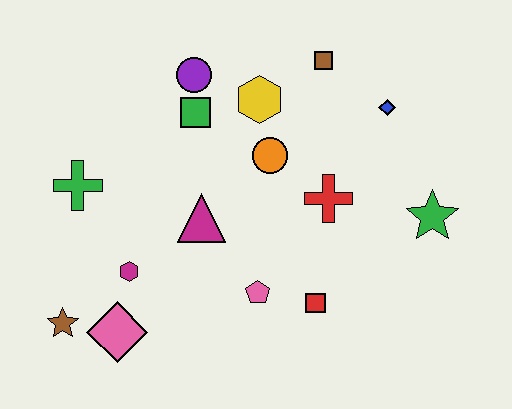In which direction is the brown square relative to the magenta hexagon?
The brown square is above the magenta hexagon.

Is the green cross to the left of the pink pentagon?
Yes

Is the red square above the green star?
No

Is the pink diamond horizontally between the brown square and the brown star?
Yes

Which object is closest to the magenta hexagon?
The pink diamond is closest to the magenta hexagon.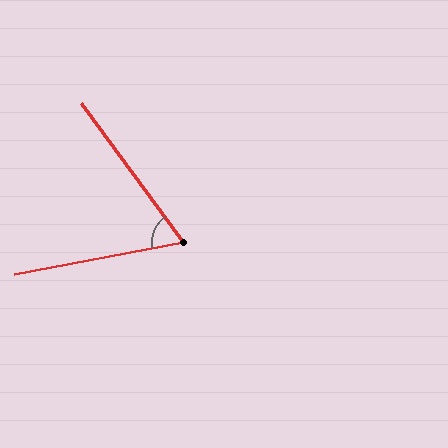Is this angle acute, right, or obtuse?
It is acute.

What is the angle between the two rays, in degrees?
Approximately 64 degrees.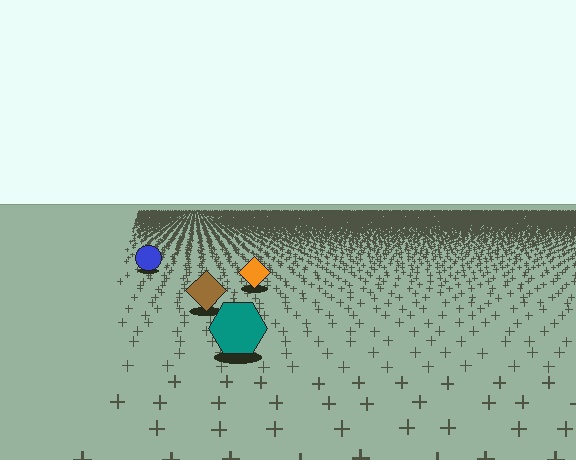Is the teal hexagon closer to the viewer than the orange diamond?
Yes. The teal hexagon is closer — you can tell from the texture gradient: the ground texture is coarser near it.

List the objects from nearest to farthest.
From nearest to farthest: the teal hexagon, the brown diamond, the orange diamond, the blue circle.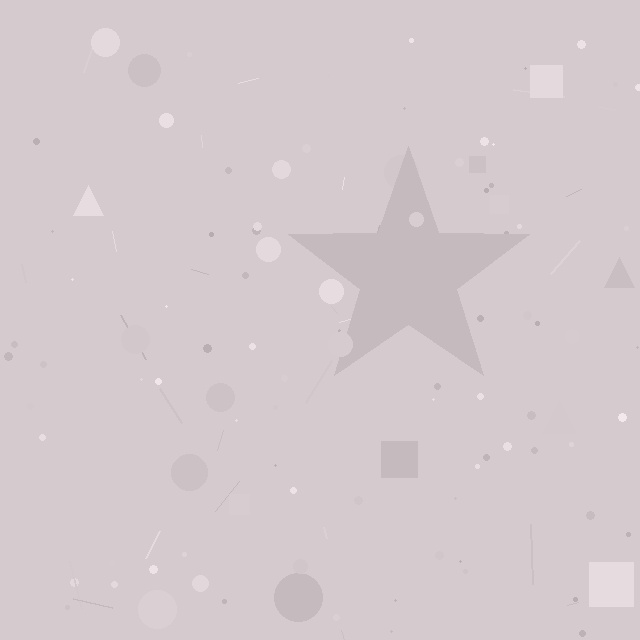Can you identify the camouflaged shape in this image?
The camouflaged shape is a star.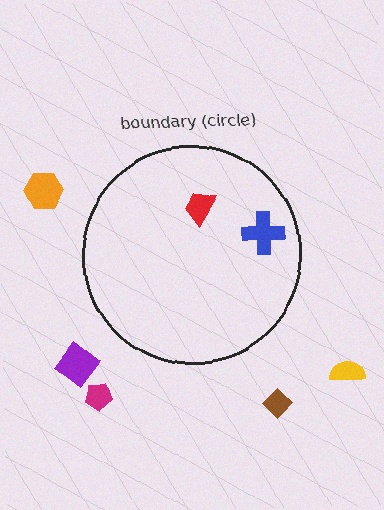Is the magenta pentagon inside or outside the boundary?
Outside.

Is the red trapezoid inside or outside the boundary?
Inside.